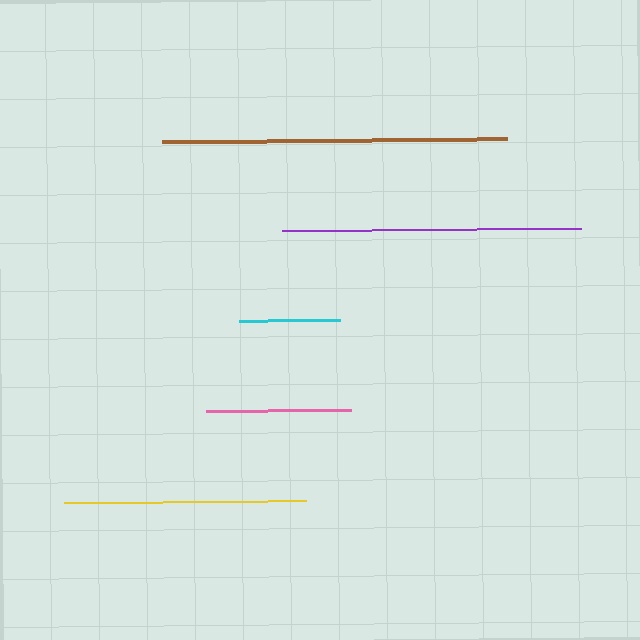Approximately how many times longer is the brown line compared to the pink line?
The brown line is approximately 2.4 times the length of the pink line.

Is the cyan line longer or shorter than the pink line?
The pink line is longer than the cyan line.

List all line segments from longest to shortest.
From longest to shortest: brown, purple, yellow, pink, cyan.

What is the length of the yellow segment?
The yellow segment is approximately 243 pixels long.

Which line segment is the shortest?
The cyan line is the shortest at approximately 101 pixels.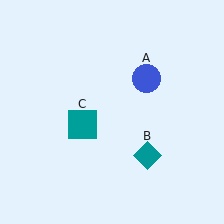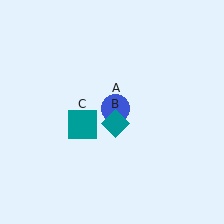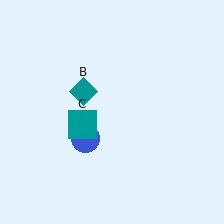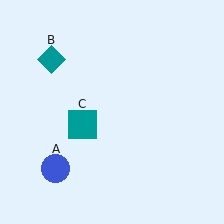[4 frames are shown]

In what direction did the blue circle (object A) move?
The blue circle (object A) moved down and to the left.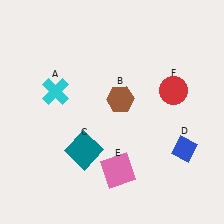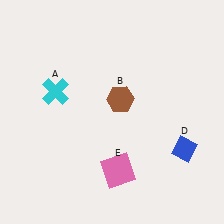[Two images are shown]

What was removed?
The red circle (F), the teal square (C) were removed in Image 2.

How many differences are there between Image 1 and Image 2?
There are 2 differences between the two images.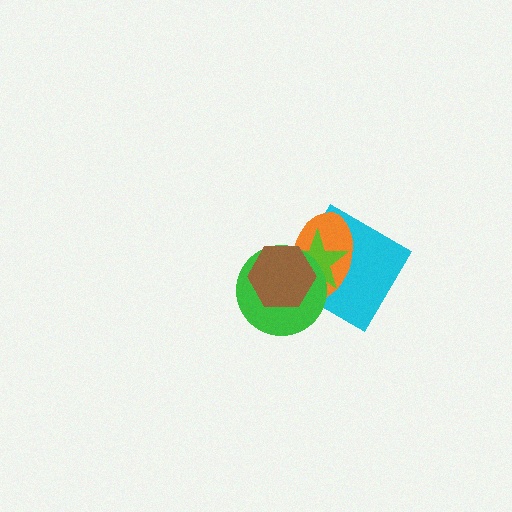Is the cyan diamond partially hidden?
Yes, it is partially covered by another shape.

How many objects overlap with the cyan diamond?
4 objects overlap with the cyan diamond.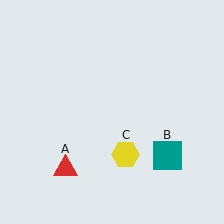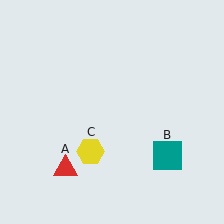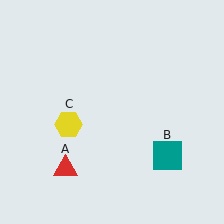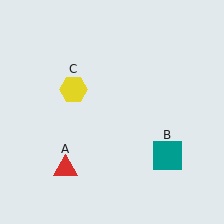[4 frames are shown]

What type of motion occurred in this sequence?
The yellow hexagon (object C) rotated clockwise around the center of the scene.